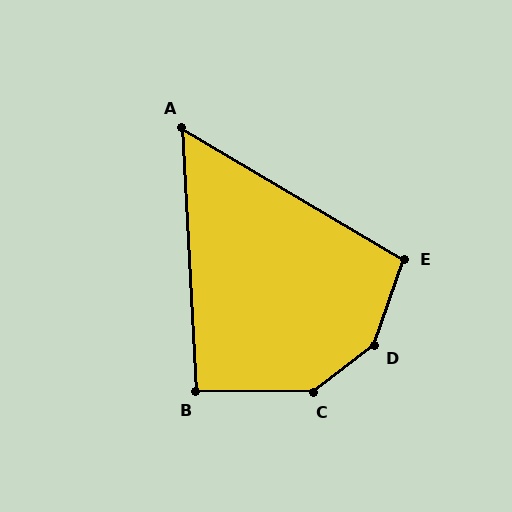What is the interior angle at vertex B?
Approximately 94 degrees (approximately right).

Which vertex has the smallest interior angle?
A, at approximately 56 degrees.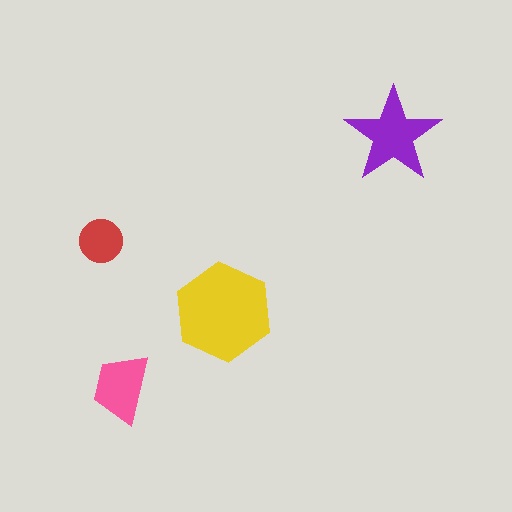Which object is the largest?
The yellow hexagon.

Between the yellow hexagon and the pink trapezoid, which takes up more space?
The yellow hexagon.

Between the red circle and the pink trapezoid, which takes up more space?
The pink trapezoid.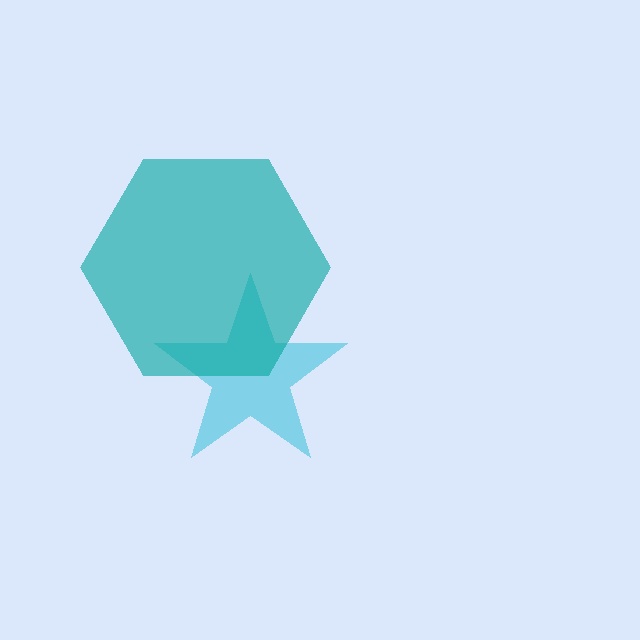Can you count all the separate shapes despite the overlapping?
Yes, there are 2 separate shapes.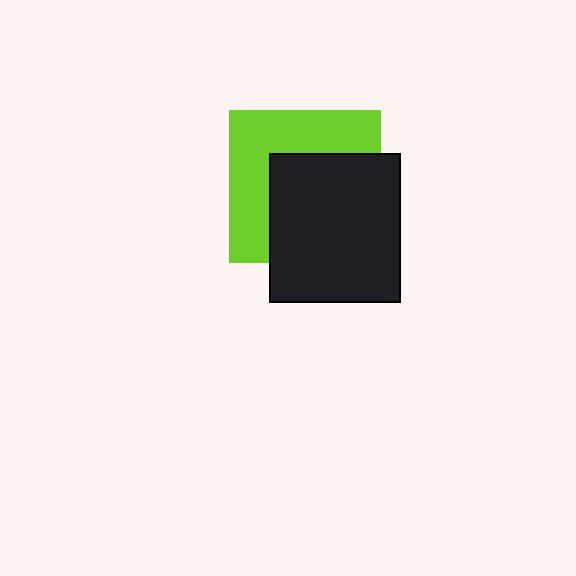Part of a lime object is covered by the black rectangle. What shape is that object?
It is a square.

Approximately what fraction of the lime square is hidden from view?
Roughly 53% of the lime square is hidden behind the black rectangle.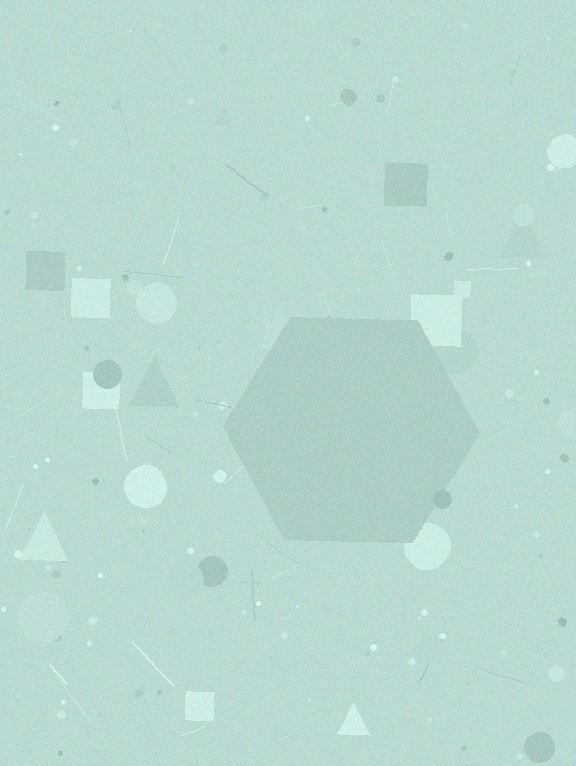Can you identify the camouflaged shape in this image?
The camouflaged shape is a hexagon.